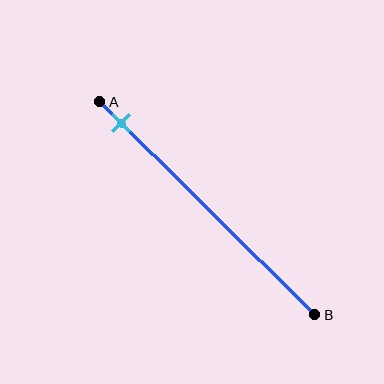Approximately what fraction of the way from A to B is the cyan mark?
The cyan mark is approximately 10% of the way from A to B.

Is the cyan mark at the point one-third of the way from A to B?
No, the mark is at about 10% from A, not at the 33% one-third point.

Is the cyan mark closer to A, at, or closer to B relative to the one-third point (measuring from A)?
The cyan mark is closer to point A than the one-third point of segment AB.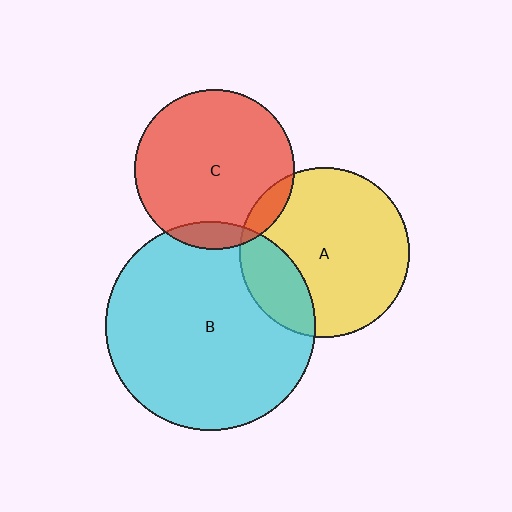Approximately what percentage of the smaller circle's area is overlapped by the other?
Approximately 10%.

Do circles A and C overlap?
Yes.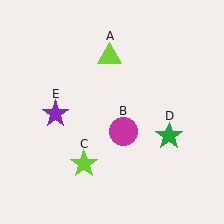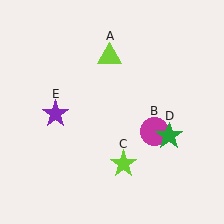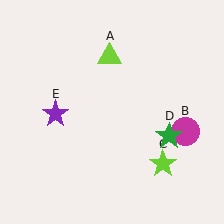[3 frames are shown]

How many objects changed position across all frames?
2 objects changed position: magenta circle (object B), lime star (object C).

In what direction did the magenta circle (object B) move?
The magenta circle (object B) moved right.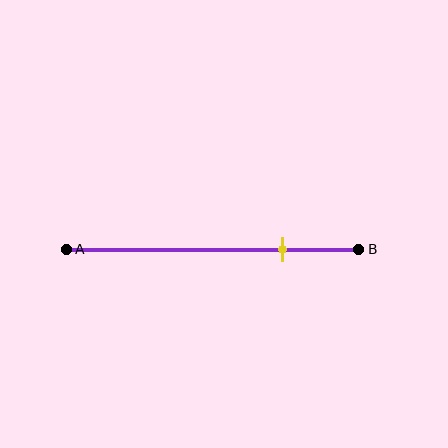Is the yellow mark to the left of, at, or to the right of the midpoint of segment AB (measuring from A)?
The yellow mark is to the right of the midpoint of segment AB.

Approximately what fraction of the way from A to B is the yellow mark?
The yellow mark is approximately 75% of the way from A to B.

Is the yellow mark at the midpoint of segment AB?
No, the mark is at about 75% from A, not at the 50% midpoint.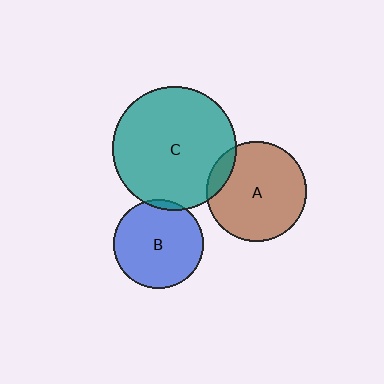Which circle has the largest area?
Circle C (teal).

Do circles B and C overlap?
Yes.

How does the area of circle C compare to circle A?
Approximately 1.6 times.